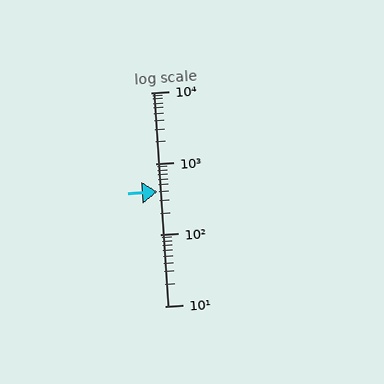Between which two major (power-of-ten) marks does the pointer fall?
The pointer is between 100 and 1000.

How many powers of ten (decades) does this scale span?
The scale spans 3 decades, from 10 to 10000.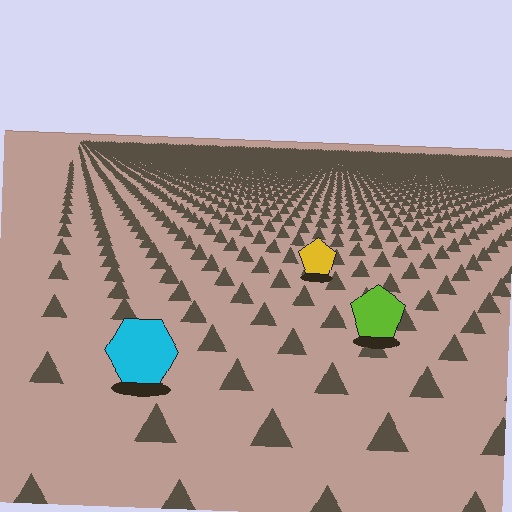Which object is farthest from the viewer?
The yellow pentagon is farthest from the viewer. It appears smaller and the ground texture around it is denser.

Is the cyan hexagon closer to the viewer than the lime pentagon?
Yes. The cyan hexagon is closer — you can tell from the texture gradient: the ground texture is coarser near it.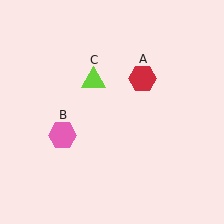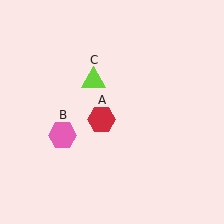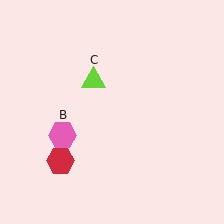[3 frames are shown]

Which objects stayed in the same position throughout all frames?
Pink hexagon (object B) and lime triangle (object C) remained stationary.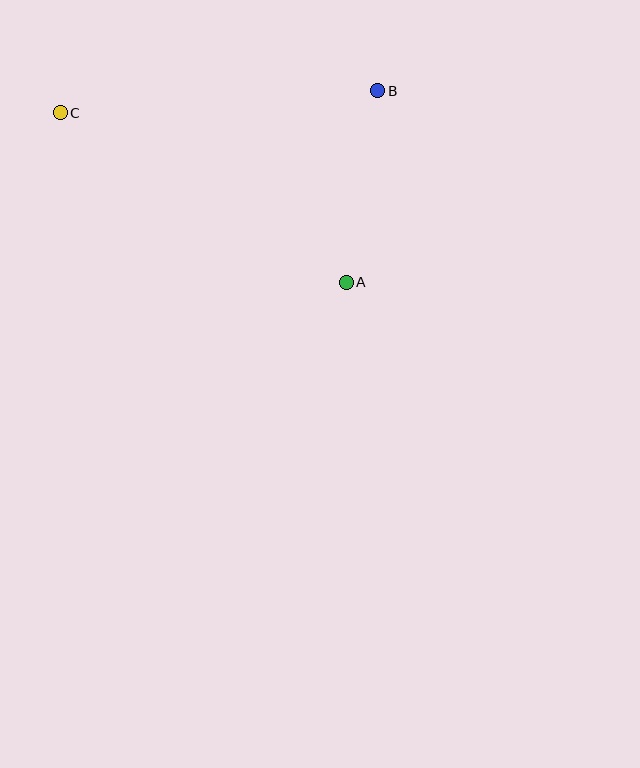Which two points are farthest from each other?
Points A and C are farthest from each other.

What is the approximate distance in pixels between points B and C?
The distance between B and C is approximately 318 pixels.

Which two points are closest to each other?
Points A and B are closest to each other.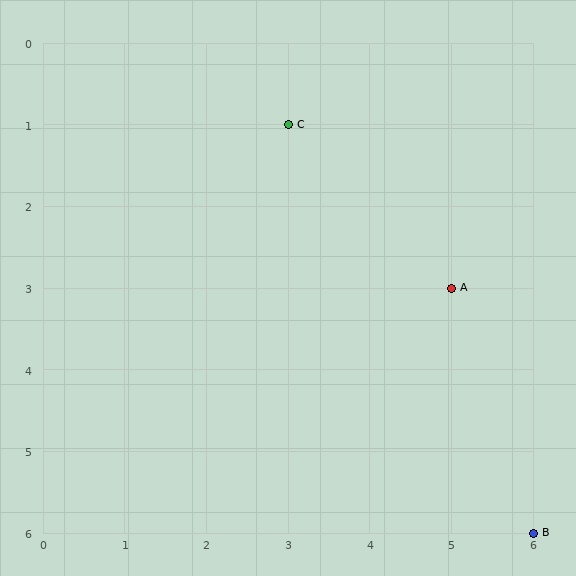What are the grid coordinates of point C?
Point C is at grid coordinates (3, 1).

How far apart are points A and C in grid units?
Points A and C are 2 columns and 2 rows apart (about 2.8 grid units diagonally).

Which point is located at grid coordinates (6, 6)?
Point B is at (6, 6).